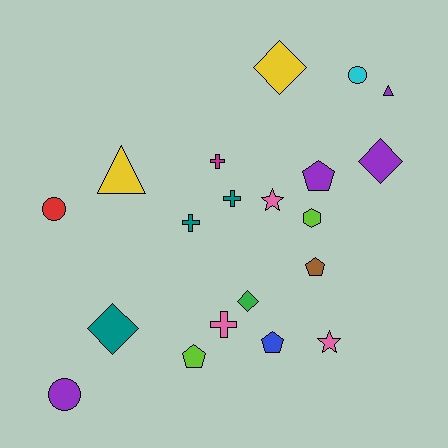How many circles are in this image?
There are 3 circles.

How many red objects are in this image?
There is 1 red object.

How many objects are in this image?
There are 20 objects.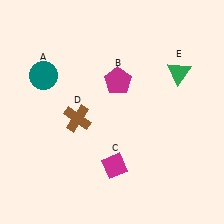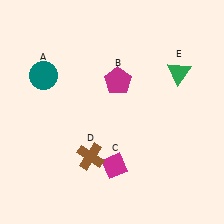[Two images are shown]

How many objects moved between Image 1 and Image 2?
1 object moved between the two images.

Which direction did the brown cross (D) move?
The brown cross (D) moved down.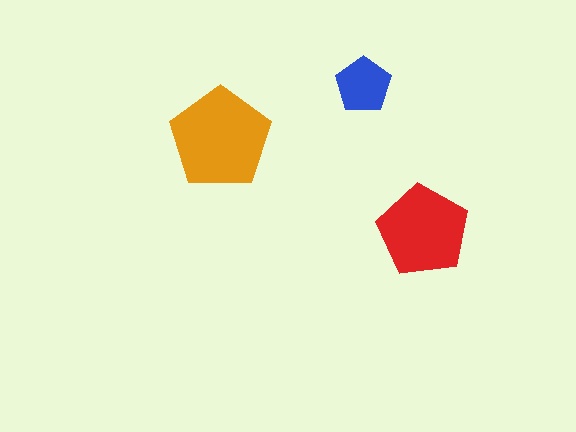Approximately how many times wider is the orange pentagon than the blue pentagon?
About 2 times wider.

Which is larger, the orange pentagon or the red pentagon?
The orange one.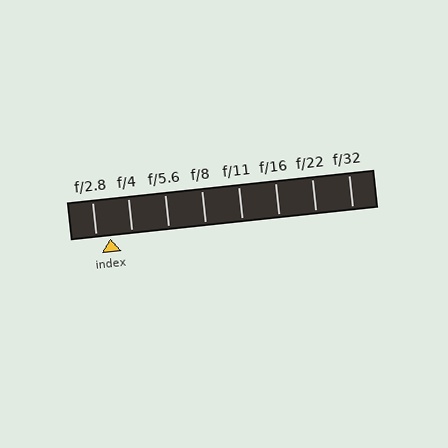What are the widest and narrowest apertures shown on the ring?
The widest aperture shown is f/2.8 and the narrowest is f/32.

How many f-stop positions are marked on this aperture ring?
There are 8 f-stop positions marked.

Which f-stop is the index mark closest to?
The index mark is closest to f/2.8.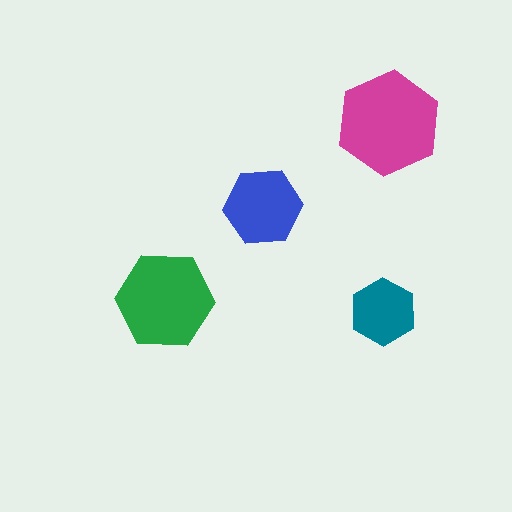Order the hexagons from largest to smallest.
the magenta one, the green one, the blue one, the teal one.